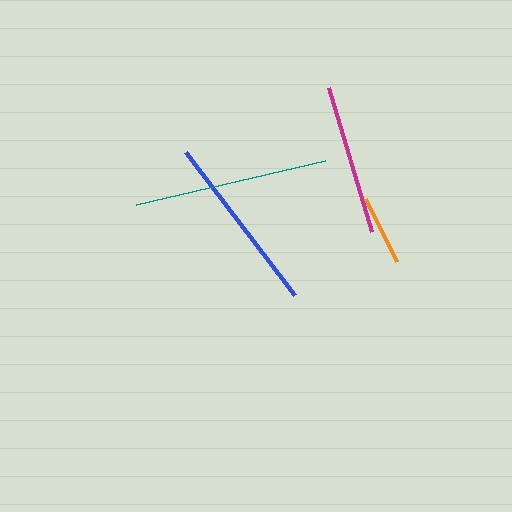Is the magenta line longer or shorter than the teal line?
The teal line is longer than the magenta line.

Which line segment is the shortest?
The orange line is the shortest at approximately 71 pixels.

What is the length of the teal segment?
The teal segment is approximately 194 pixels long.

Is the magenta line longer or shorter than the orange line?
The magenta line is longer than the orange line.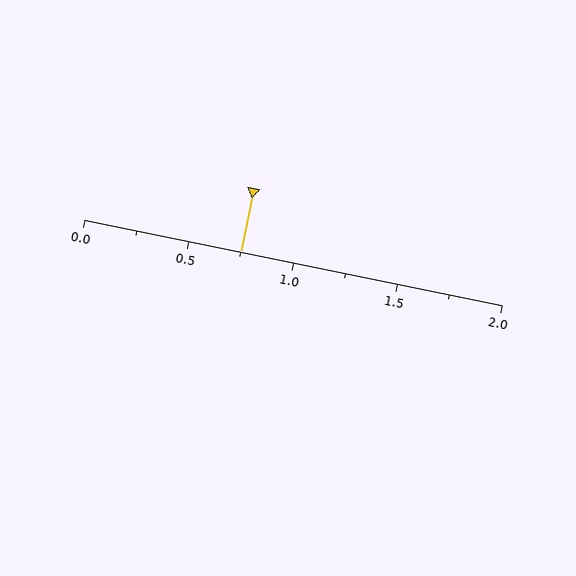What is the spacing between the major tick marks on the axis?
The major ticks are spaced 0.5 apart.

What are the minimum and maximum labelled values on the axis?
The axis runs from 0.0 to 2.0.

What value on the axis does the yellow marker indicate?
The marker indicates approximately 0.75.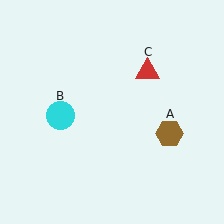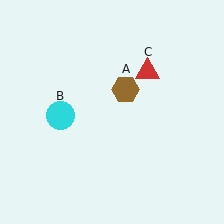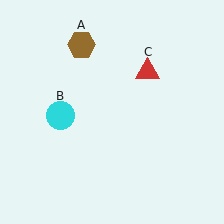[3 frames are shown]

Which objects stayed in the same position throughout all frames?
Cyan circle (object B) and red triangle (object C) remained stationary.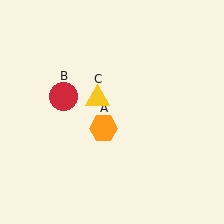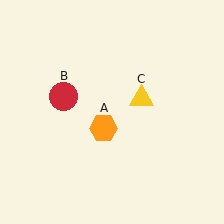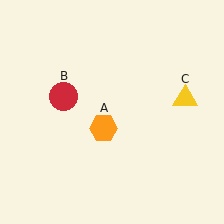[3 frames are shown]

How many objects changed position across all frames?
1 object changed position: yellow triangle (object C).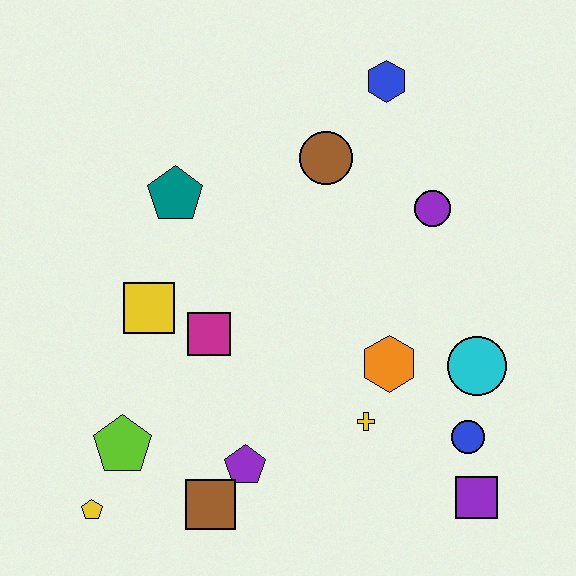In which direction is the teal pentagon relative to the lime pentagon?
The teal pentagon is above the lime pentagon.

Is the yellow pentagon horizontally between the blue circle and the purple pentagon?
No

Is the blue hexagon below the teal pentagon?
No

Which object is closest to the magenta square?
The yellow square is closest to the magenta square.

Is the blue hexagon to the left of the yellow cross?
No